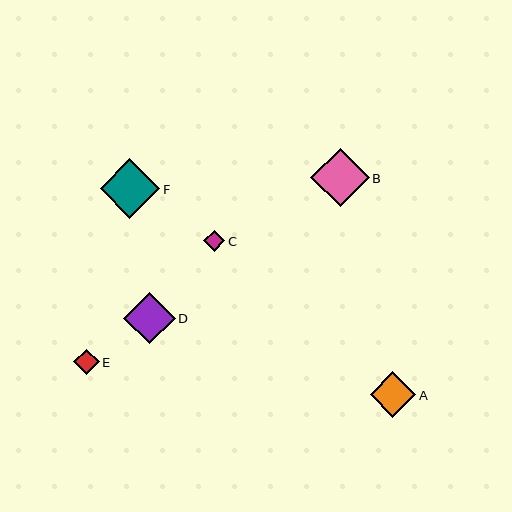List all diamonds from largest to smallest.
From largest to smallest: F, B, D, A, E, C.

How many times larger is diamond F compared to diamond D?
Diamond F is approximately 1.2 times the size of diamond D.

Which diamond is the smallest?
Diamond C is the smallest with a size of approximately 21 pixels.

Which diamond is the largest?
Diamond F is the largest with a size of approximately 59 pixels.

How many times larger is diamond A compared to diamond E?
Diamond A is approximately 1.8 times the size of diamond E.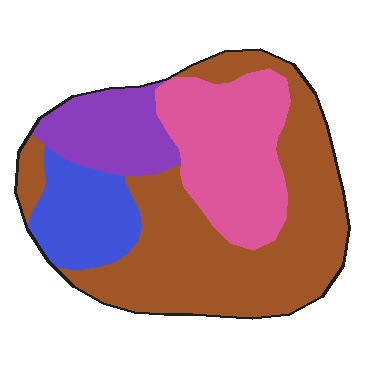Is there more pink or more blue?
Pink.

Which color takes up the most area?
Brown, at roughly 50%.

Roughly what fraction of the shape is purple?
Purple covers around 15% of the shape.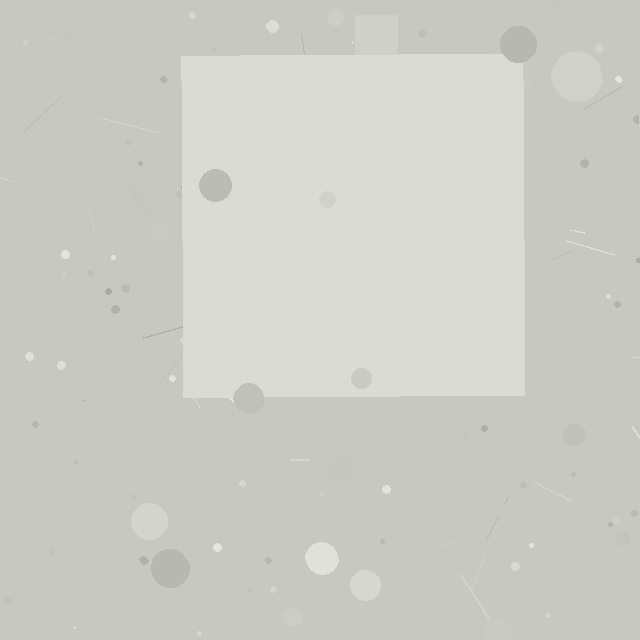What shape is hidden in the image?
A square is hidden in the image.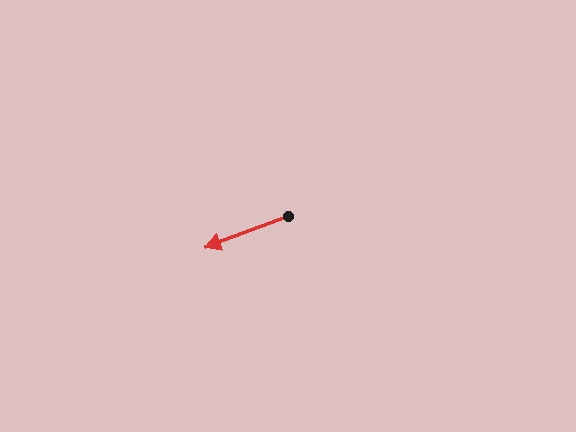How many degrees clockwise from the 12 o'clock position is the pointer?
Approximately 249 degrees.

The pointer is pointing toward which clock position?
Roughly 8 o'clock.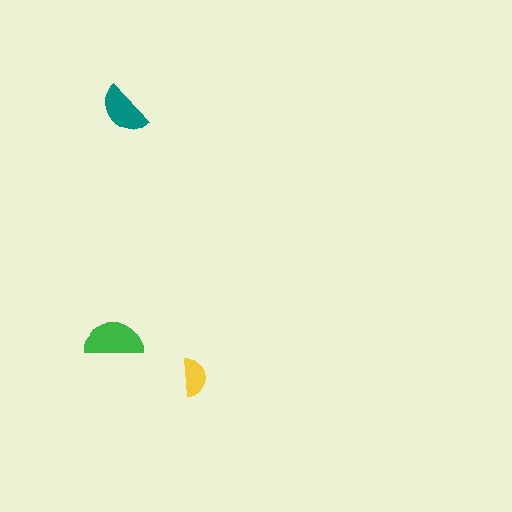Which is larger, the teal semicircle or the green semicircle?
The green one.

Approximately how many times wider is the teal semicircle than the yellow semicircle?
About 1.5 times wider.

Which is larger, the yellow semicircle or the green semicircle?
The green one.